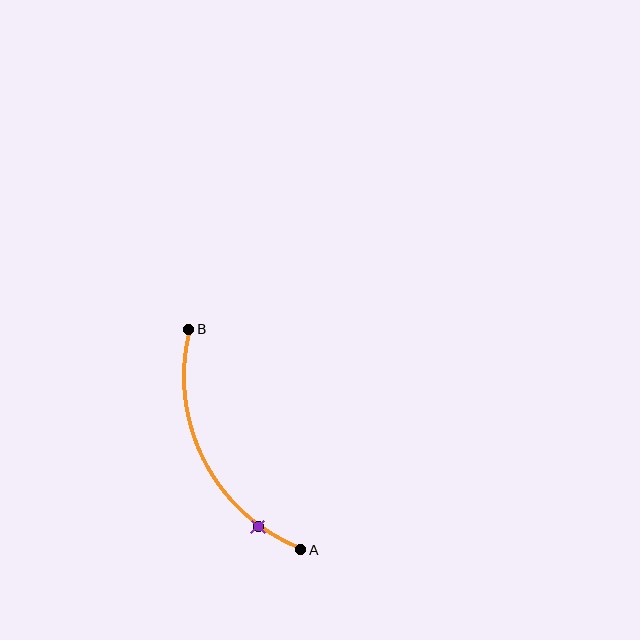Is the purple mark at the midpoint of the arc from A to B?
No. The purple mark lies on the arc but is closer to endpoint A. The arc midpoint would be at the point on the curve equidistant along the arc from both A and B.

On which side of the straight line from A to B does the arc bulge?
The arc bulges to the left of the straight line connecting A and B.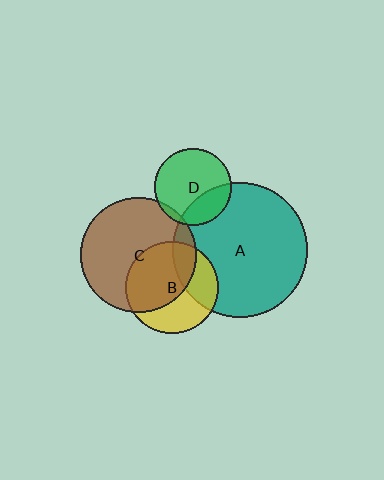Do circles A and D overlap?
Yes.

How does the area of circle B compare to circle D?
Approximately 1.4 times.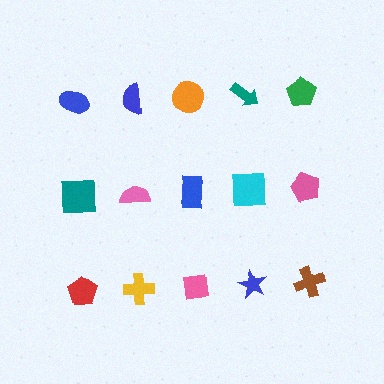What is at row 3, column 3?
A pink square.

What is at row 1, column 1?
A blue ellipse.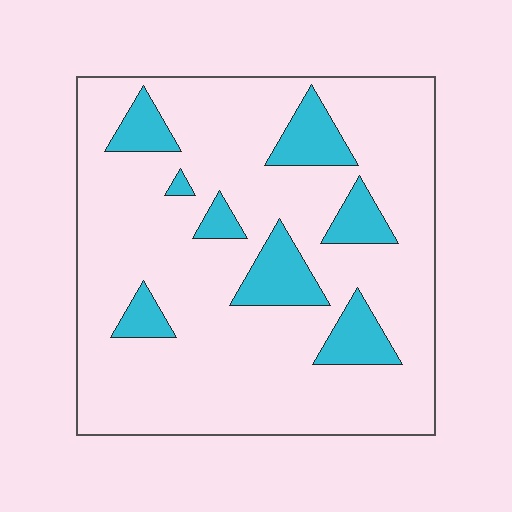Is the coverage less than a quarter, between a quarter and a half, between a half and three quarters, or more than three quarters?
Less than a quarter.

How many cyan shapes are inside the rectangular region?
8.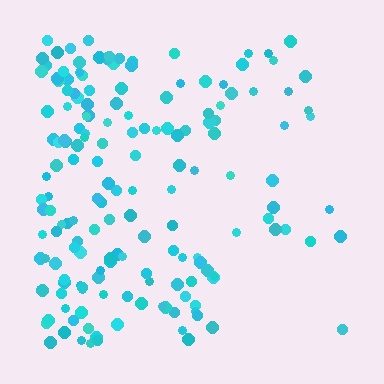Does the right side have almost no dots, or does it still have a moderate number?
Still a moderate number, just noticeably fewer than the left.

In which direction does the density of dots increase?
From right to left, with the left side densest.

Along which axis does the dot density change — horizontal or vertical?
Horizontal.